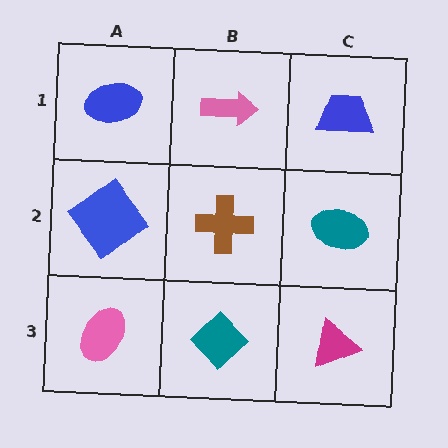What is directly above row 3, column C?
A teal ellipse.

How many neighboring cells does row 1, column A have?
2.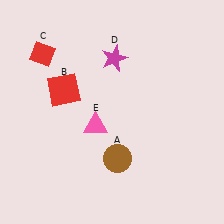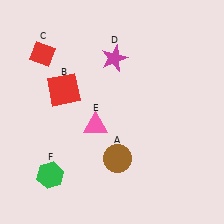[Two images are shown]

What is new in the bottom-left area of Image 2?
A green hexagon (F) was added in the bottom-left area of Image 2.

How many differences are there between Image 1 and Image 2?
There is 1 difference between the two images.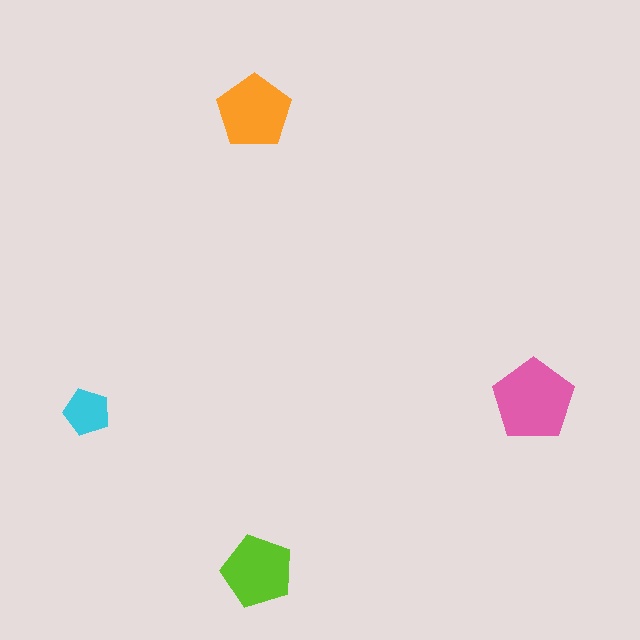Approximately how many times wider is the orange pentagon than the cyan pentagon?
About 1.5 times wider.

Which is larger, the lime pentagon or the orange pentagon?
The orange one.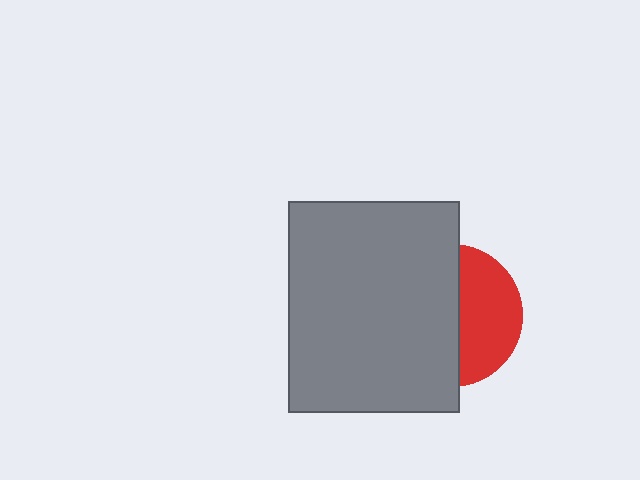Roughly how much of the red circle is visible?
A small part of it is visible (roughly 43%).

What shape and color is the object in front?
The object in front is a gray rectangle.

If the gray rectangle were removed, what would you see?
You would see the complete red circle.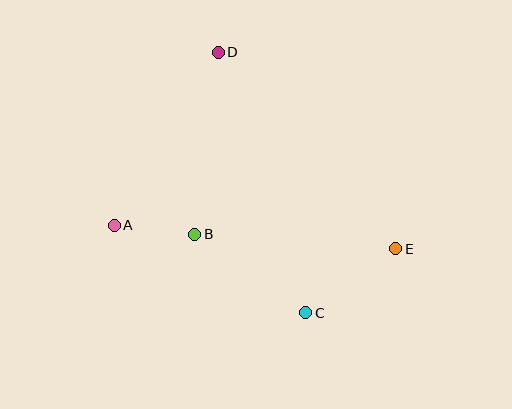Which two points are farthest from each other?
Points A and E are farthest from each other.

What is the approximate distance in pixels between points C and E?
The distance between C and E is approximately 110 pixels.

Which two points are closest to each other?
Points A and B are closest to each other.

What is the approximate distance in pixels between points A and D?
The distance between A and D is approximately 202 pixels.